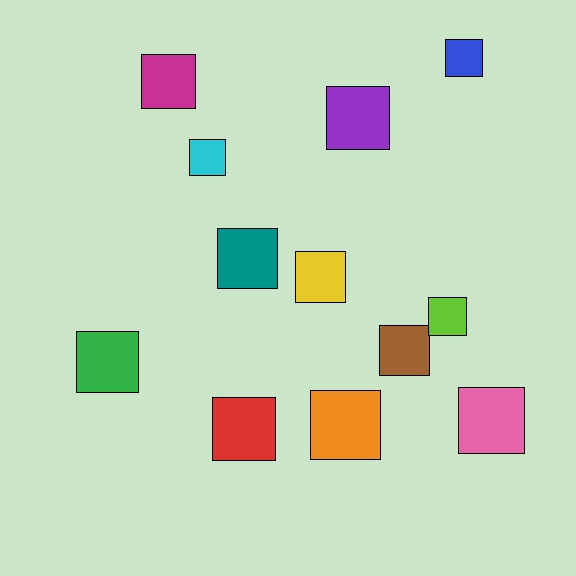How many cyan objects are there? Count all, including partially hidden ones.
There is 1 cyan object.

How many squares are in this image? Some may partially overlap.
There are 12 squares.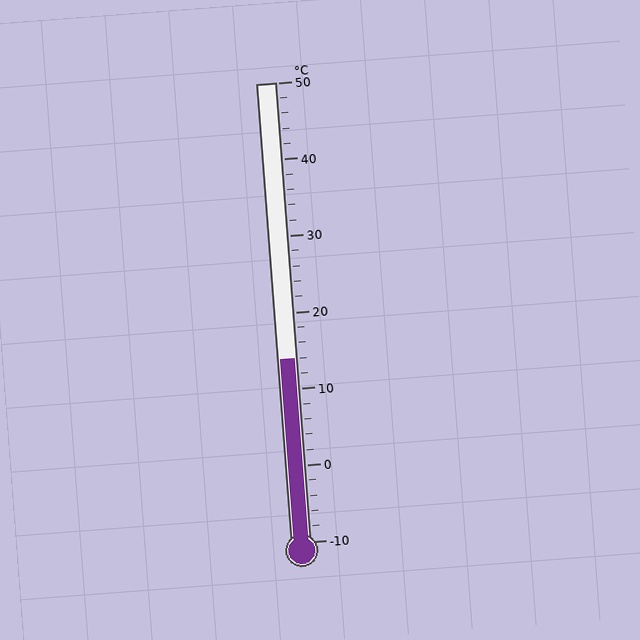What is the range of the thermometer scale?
The thermometer scale ranges from -10°C to 50°C.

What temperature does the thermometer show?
The thermometer shows approximately 14°C.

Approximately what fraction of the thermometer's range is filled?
The thermometer is filled to approximately 40% of its range.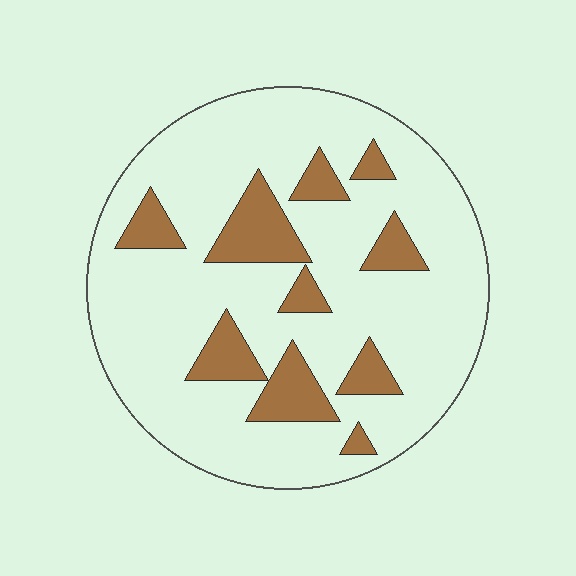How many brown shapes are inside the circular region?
10.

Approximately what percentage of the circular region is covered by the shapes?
Approximately 20%.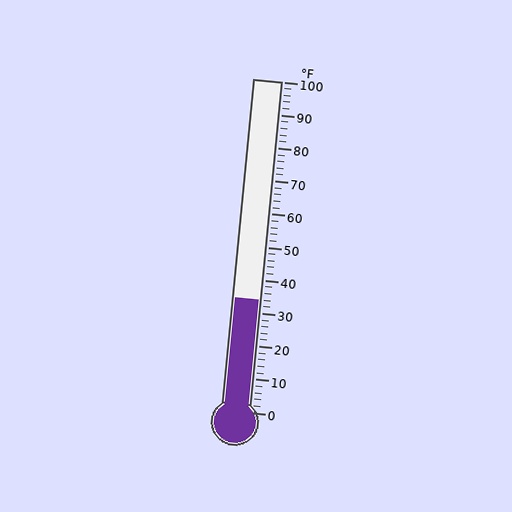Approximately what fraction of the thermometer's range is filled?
The thermometer is filled to approximately 35% of its range.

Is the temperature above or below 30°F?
The temperature is above 30°F.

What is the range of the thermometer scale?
The thermometer scale ranges from 0°F to 100°F.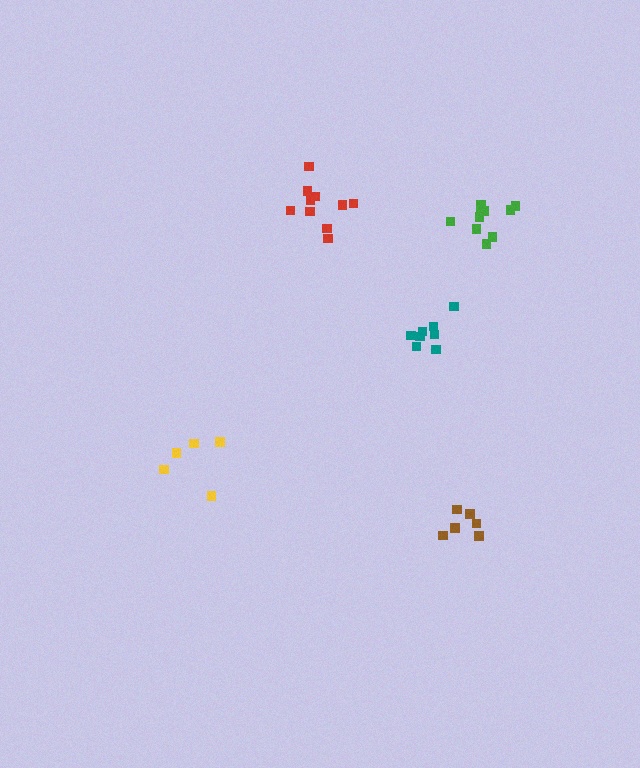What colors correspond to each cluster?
The clusters are colored: yellow, brown, red, teal, green.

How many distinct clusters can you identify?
There are 5 distinct clusters.